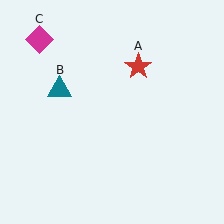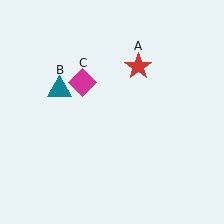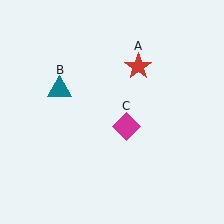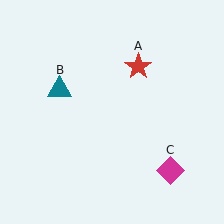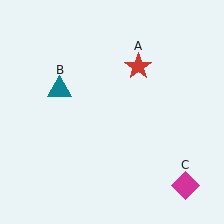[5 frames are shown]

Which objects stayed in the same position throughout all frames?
Red star (object A) and teal triangle (object B) remained stationary.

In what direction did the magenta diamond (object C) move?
The magenta diamond (object C) moved down and to the right.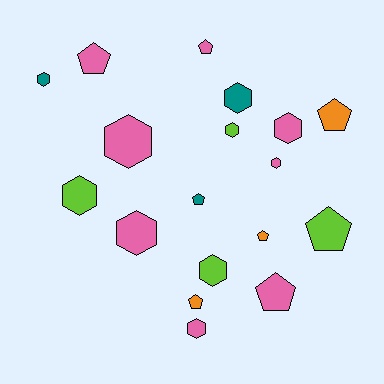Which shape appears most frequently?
Hexagon, with 10 objects.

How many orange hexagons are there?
There are no orange hexagons.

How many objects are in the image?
There are 18 objects.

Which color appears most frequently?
Pink, with 8 objects.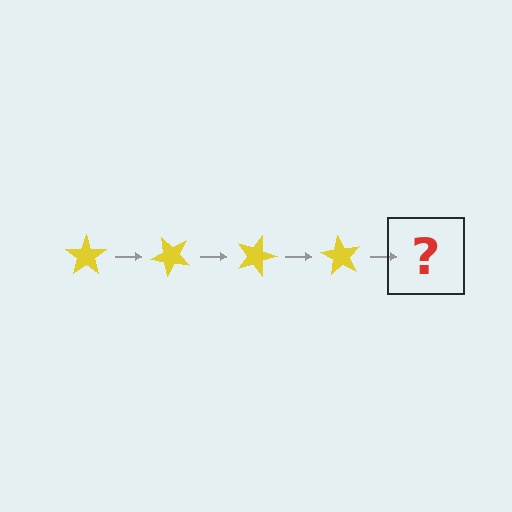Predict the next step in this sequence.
The next step is a yellow star rotated 180 degrees.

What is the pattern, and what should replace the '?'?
The pattern is that the star rotates 45 degrees each step. The '?' should be a yellow star rotated 180 degrees.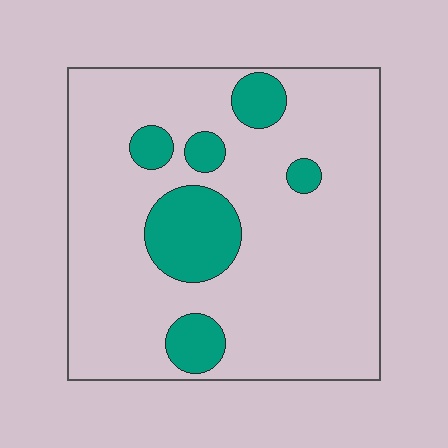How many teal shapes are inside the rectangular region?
6.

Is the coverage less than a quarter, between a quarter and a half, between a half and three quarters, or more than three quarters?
Less than a quarter.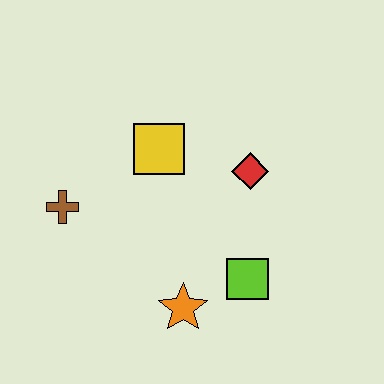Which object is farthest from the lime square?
The brown cross is farthest from the lime square.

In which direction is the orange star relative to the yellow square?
The orange star is below the yellow square.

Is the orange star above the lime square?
No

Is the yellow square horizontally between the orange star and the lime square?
No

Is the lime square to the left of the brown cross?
No